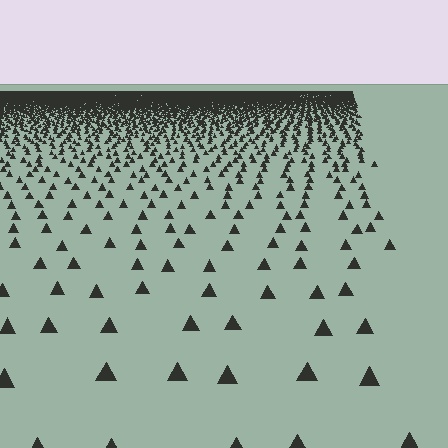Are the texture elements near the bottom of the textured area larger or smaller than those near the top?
Larger. Near the bottom, elements are closer to the viewer and appear at a bigger on-screen size.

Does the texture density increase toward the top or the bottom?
Density increases toward the top.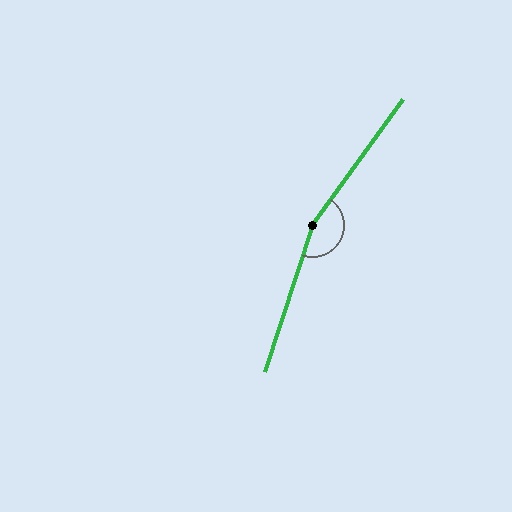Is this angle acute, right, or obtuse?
It is obtuse.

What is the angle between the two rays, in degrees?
Approximately 162 degrees.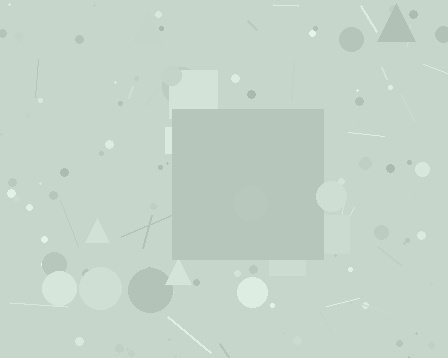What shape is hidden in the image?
A square is hidden in the image.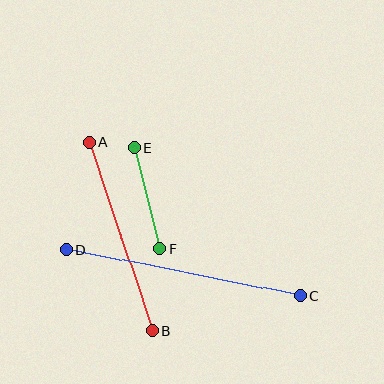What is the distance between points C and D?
The distance is approximately 238 pixels.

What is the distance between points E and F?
The distance is approximately 104 pixels.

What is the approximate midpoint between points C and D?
The midpoint is at approximately (183, 273) pixels.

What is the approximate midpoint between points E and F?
The midpoint is at approximately (147, 199) pixels.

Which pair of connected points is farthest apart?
Points C and D are farthest apart.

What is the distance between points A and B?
The distance is approximately 199 pixels.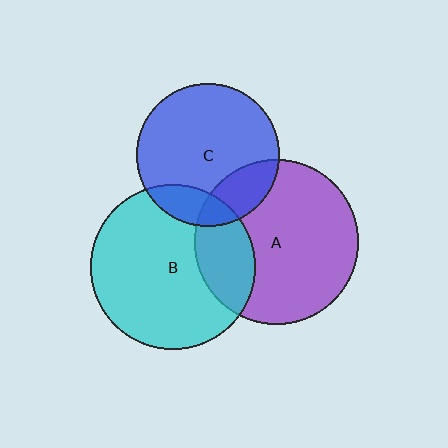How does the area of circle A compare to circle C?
Approximately 1.3 times.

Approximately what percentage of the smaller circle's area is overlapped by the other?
Approximately 15%.